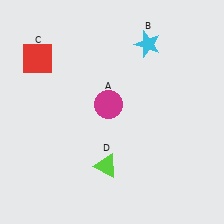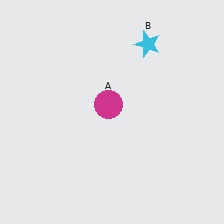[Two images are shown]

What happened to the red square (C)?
The red square (C) was removed in Image 2. It was in the top-left area of Image 1.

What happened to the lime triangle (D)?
The lime triangle (D) was removed in Image 2. It was in the bottom-left area of Image 1.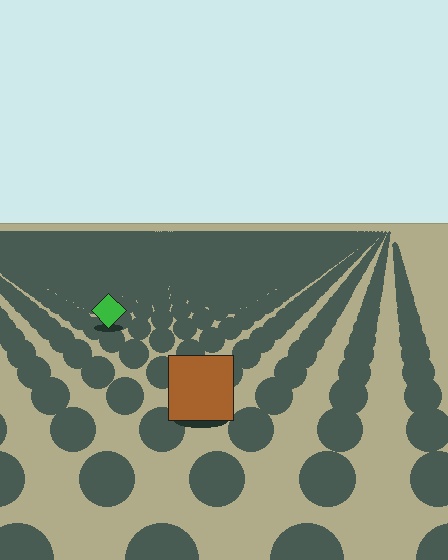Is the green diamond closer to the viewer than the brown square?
No. The brown square is closer — you can tell from the texture gradient: the ground texture is coarser near it.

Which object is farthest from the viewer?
The green diamond is farthest from the viewer. It appears smaller and the ground texture around it is denser.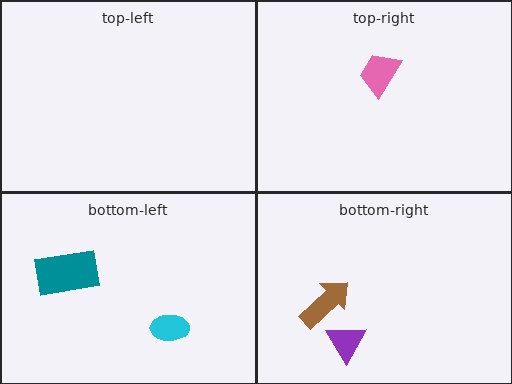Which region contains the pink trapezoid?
The top-right region.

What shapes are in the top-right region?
The pink trapezoid.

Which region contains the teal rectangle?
The bottom-left region.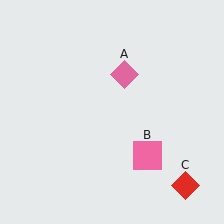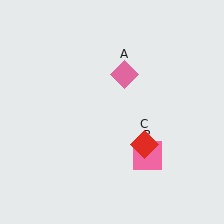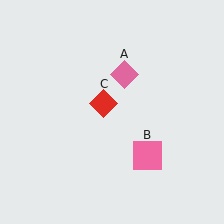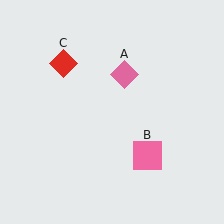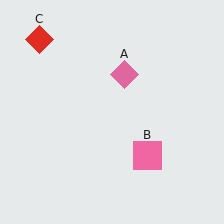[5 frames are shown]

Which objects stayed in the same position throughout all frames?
Pink diamond (object A) and pink square (object B) remained stationary.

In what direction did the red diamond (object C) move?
The red diamond (object C) moved up and to the left.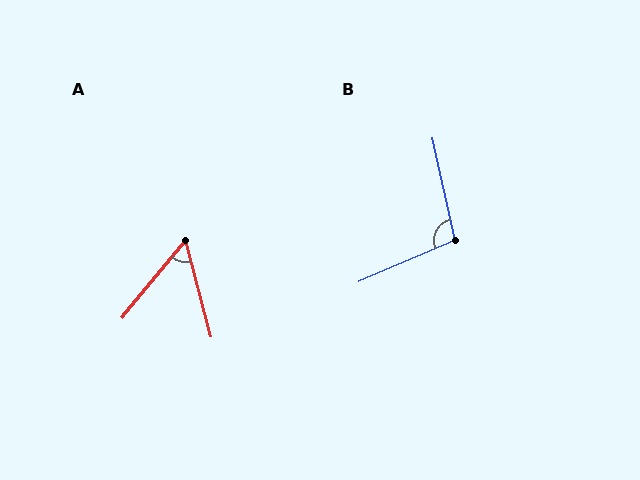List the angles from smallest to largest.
A (54°), B (101°).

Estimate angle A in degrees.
Approximately 54 degrees.